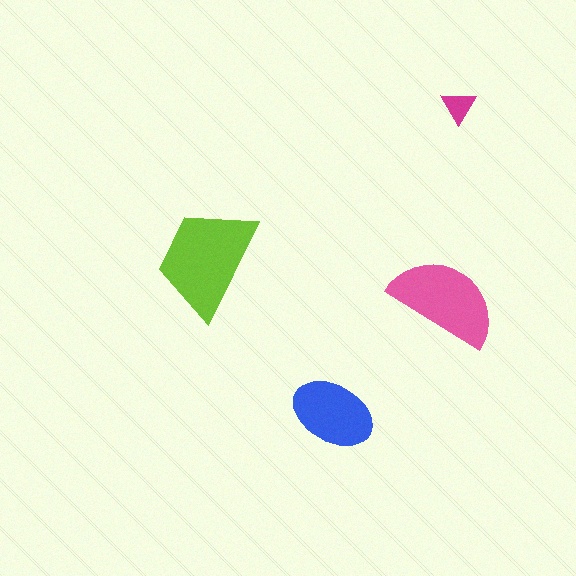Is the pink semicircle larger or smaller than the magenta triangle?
Larger.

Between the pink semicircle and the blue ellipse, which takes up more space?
The pink semicircle.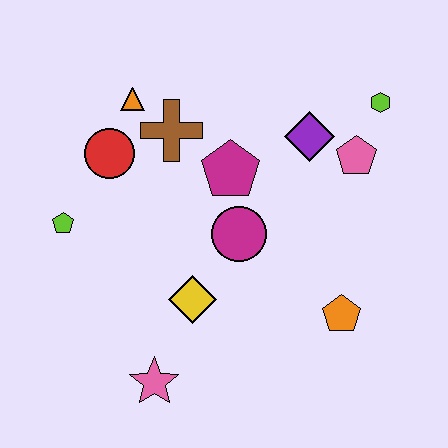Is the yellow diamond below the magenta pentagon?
Yes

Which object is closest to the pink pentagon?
The purple diamond is closest to the pink pentagon.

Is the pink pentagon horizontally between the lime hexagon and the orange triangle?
Yes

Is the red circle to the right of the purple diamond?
No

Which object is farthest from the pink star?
The lime hexagon is farthest from the pink star.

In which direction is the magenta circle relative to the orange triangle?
The magenta circle is below the orange triangle.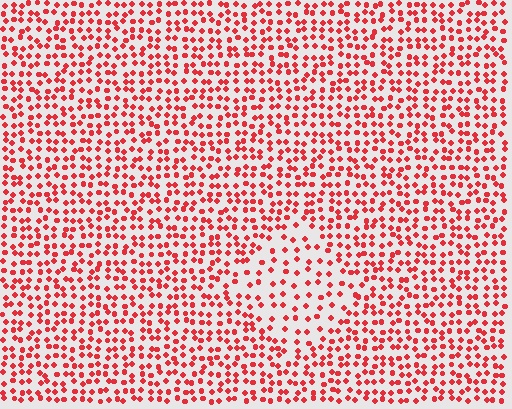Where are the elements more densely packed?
The elements are more densely packed outside the diamond boundary.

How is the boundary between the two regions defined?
The boundary is defined by a change in element density (approximately 1.8x ratio). All elements are the same color, size, and shape.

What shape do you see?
I see a diamond.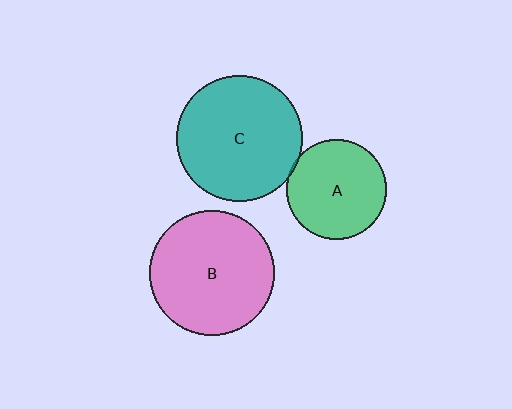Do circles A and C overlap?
Yes.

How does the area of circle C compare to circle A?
Approximately 1.6 times.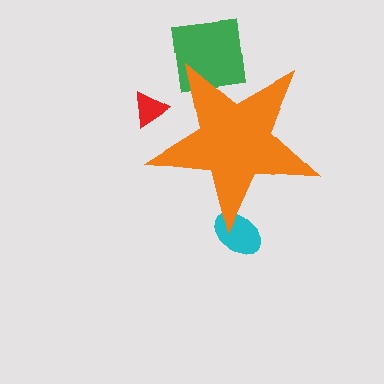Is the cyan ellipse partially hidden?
Yes, the cyan ellipse is partially hidden behind the orange star.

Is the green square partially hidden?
Yes, the green square is partially hidden behind the orange star.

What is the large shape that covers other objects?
An orange star.